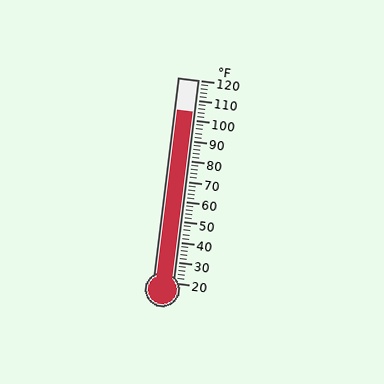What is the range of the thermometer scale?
The thermometer scale ranges from 20°F to 120°F.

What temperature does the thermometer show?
The thermometer shows approximately 104°F.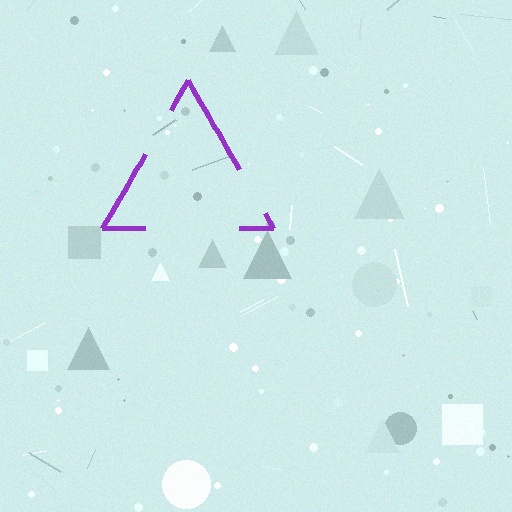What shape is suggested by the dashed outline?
The dashed outline suggests a triangle.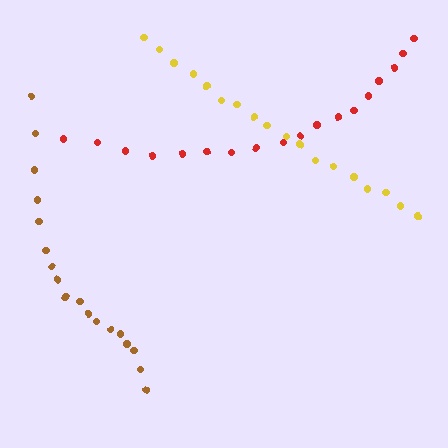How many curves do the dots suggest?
There are 3 distinct paths.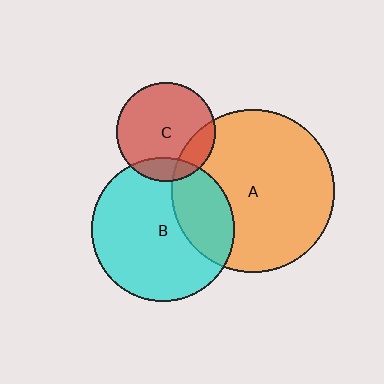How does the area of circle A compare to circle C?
Approximately 2.7 times.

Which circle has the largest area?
Circle A (orange).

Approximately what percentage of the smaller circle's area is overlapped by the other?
Approximately 30%.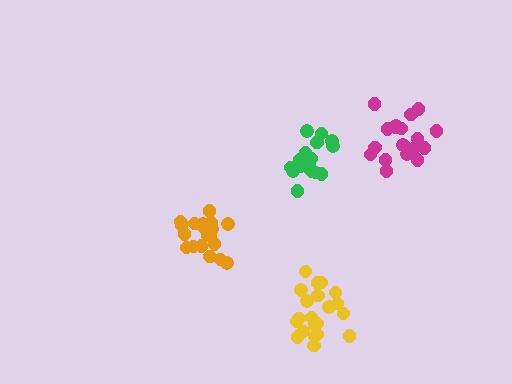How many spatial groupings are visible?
There are 4 spatial groupings.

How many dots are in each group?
Group 1: 21 dots, Group 2: 19 dots, Group 3: 21 dots, Group 4: 17 dots (78 total).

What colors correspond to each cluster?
The clusters are colored: orange, magenta, yellow, green.